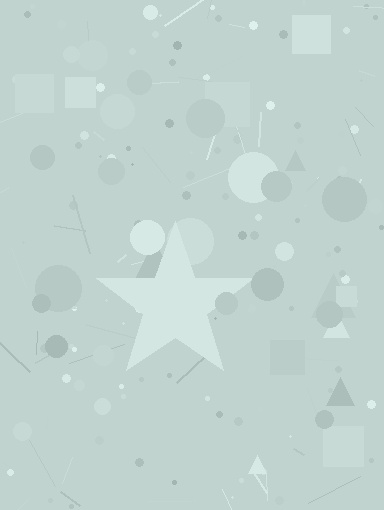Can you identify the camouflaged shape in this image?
The camouflaged shape is a star.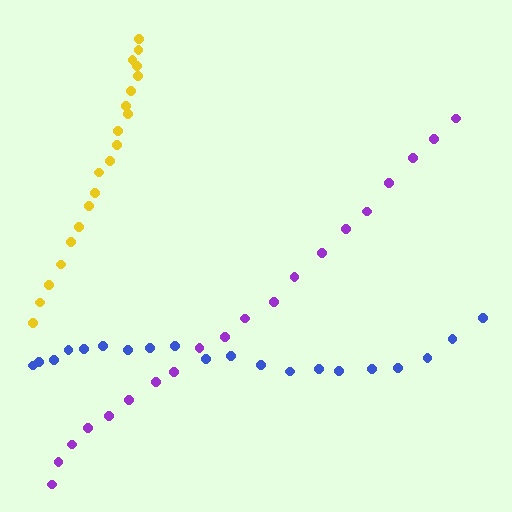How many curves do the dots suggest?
There are 3 distinct paths.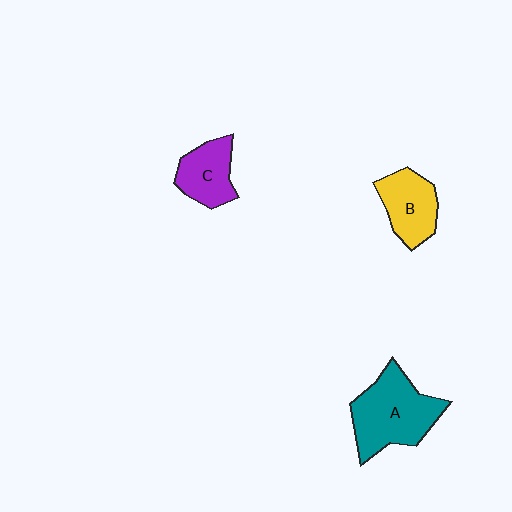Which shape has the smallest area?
Shape C (purple).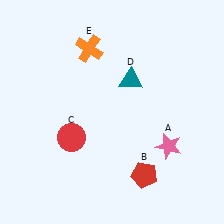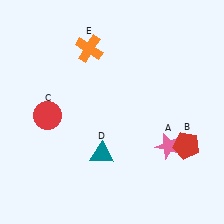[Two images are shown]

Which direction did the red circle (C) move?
The red circle (C) moved left.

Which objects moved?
The objects that moved are: the red pentagon (B), the red circle (C), the teal triangle (D).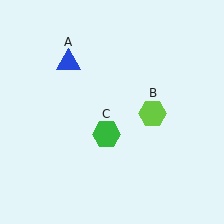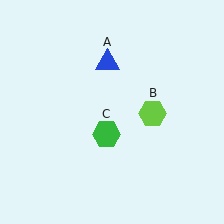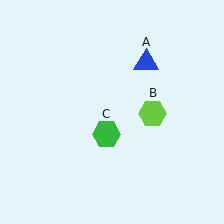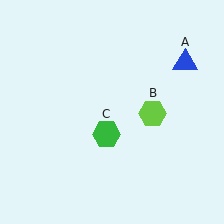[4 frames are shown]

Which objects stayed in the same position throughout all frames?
Lime hexagon (object B) and green hexagon (object C) remained stationary.